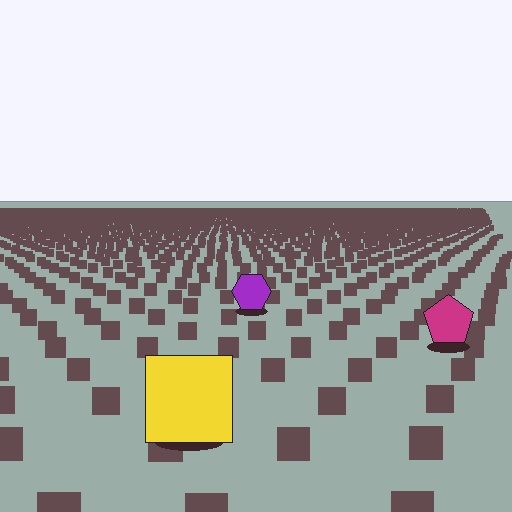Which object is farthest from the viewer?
The purple hexagon is farthest from the viewer. It appears smaller and the ground texture around it is denser.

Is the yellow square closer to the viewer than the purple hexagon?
Yes. The yellow square is closer — you can tell from the texture gradient: the ground texture is coarser near it.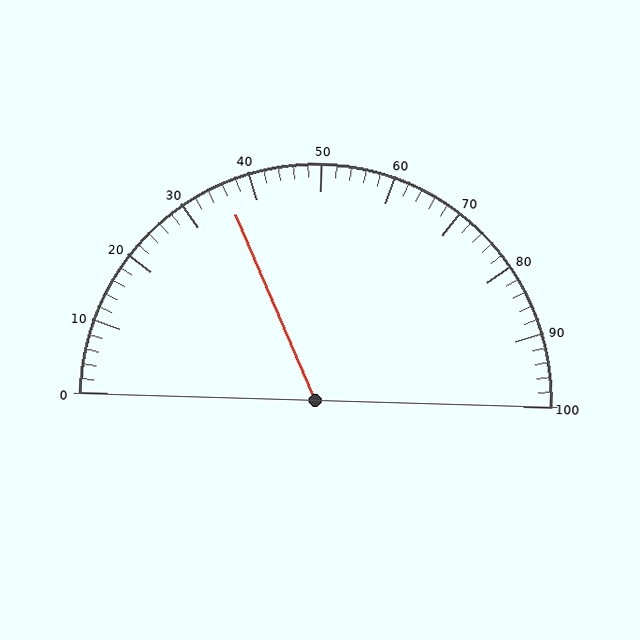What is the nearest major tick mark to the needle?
The nearest major tick mark is 40.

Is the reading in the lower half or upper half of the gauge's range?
The reading is in the lower half of the range (0 to 100).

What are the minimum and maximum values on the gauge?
The gauge ranges from 0 to 100.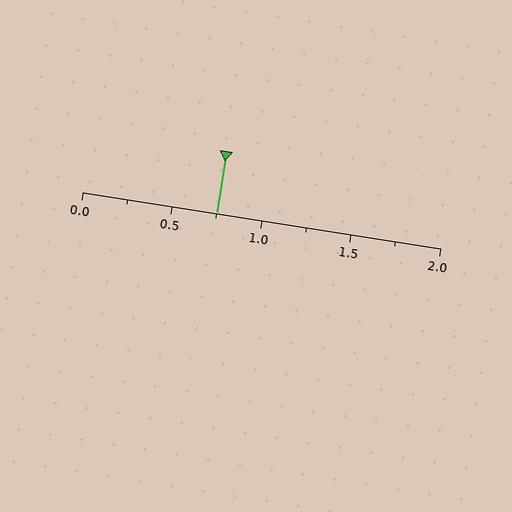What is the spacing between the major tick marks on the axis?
The major ticks are spaced 0.5 apart.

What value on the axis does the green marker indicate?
The marker indicates approximately 0.75.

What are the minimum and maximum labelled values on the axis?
The axis runs from 0.0 to 2.0.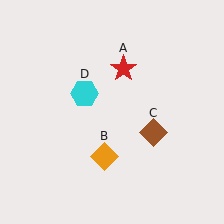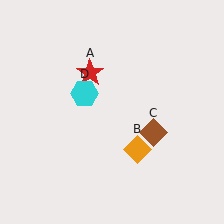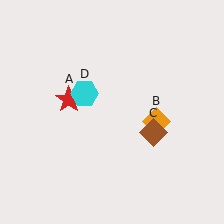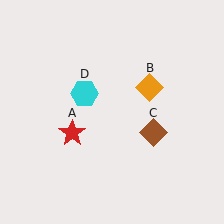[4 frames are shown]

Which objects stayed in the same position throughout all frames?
Brown diamond (object C) and cyan hexagon (object D) remained stationary.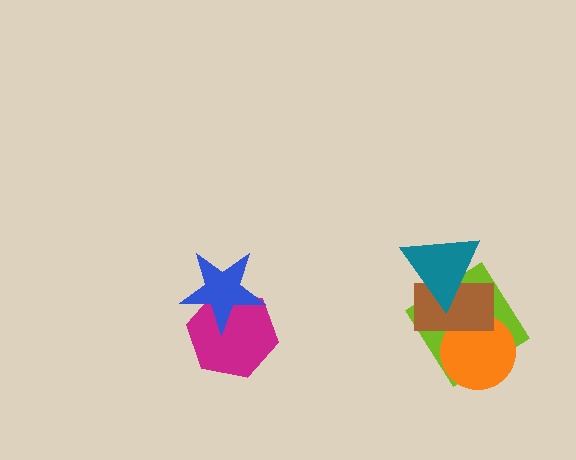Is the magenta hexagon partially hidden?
Yes, it is partially covered by another shape.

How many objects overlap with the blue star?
1 object overlaps with the blue star.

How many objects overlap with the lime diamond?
3 objects overlap with the lime diamond.